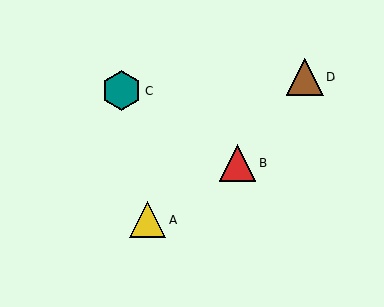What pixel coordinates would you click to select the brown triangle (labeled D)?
Click at (305, 77) to select the brown triangle D.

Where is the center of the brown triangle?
The center of the brown triangle is at (305, 77).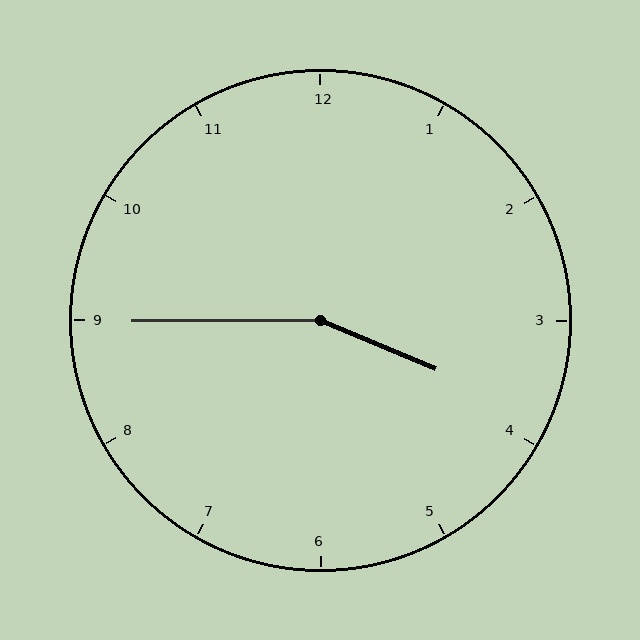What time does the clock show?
3:45.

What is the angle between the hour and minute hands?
Approximately 158 degrees.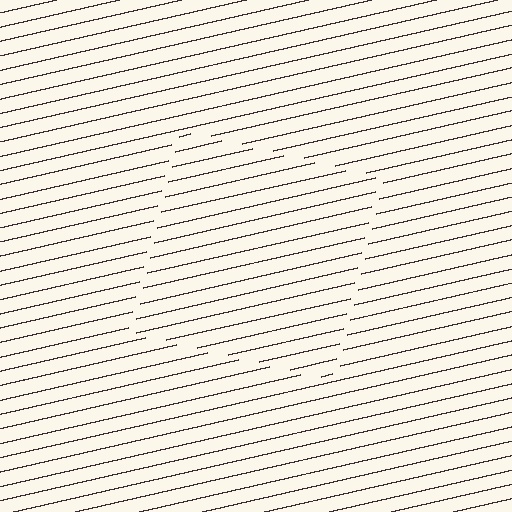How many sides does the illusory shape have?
4 sides — the line-ends trace a square.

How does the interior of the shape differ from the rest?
The interior of the shape contains the same grating, shifted by half a period — the contour is defined by the phase discontinuity where line-ends from the inner and outer gratings abut.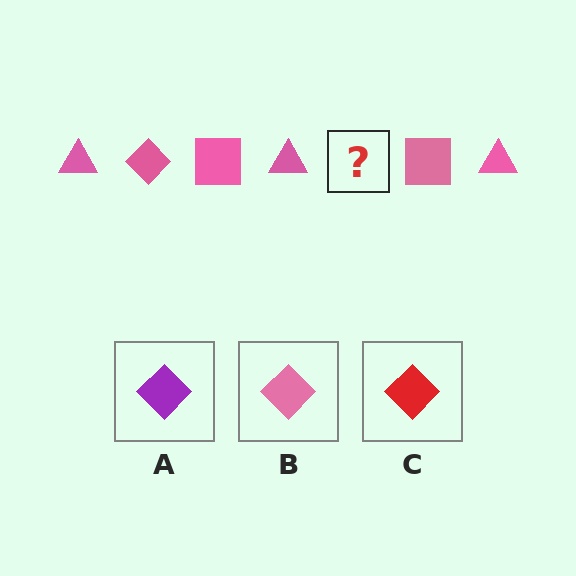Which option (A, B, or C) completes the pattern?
B.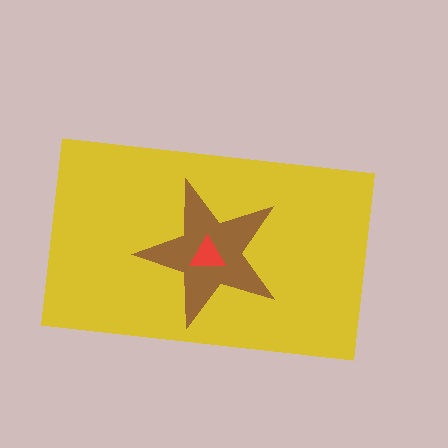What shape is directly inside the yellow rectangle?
The brown star.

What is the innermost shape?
The red triangle.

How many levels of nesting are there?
3.